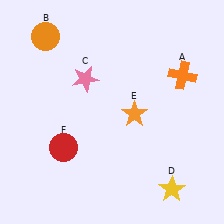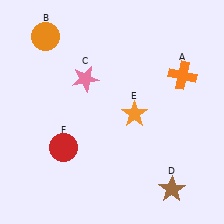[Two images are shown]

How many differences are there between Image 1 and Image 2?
There is 1 difference between the two images.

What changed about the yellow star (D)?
In Image 1, D is yellow. In Image 2, it changed to brown.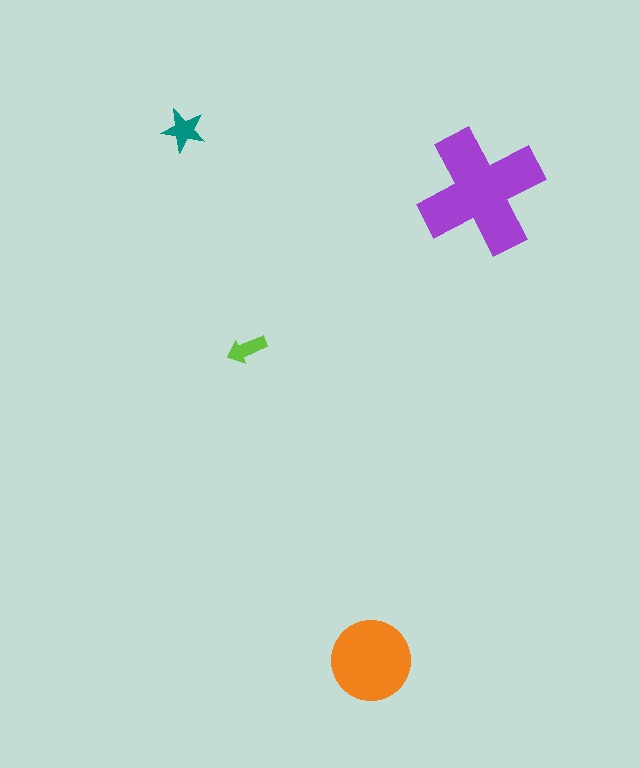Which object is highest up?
The teal star is topmost.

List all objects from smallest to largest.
The lime arrow, the teal star, the orange circle, the purple cross.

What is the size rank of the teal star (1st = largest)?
3rd.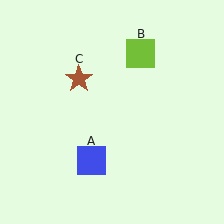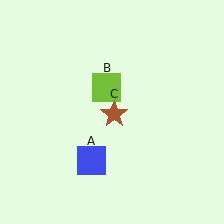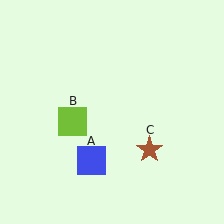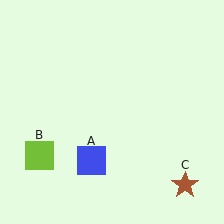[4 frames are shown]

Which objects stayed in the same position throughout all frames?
Blue square (object A) remained stationary.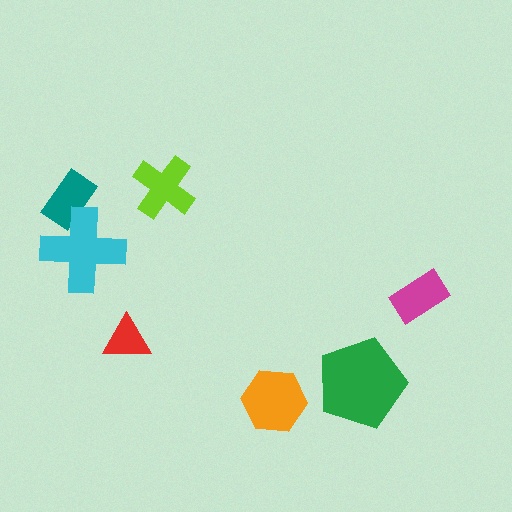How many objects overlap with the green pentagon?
0 objects overlap with the green pentagon.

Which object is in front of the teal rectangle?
The cyan cross is in front of the teal rectangle.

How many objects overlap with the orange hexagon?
0 objects overlap with the orange hexagon.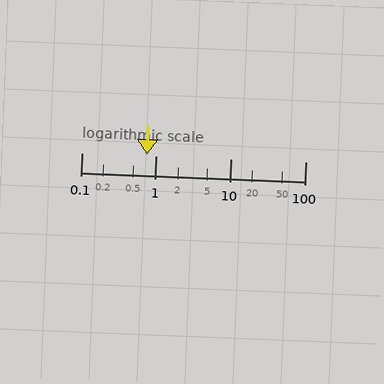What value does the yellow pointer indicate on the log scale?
The pointer indicates approximately 0.75.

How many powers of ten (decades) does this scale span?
The scale spans 3 decades, from 0.1 to 100.